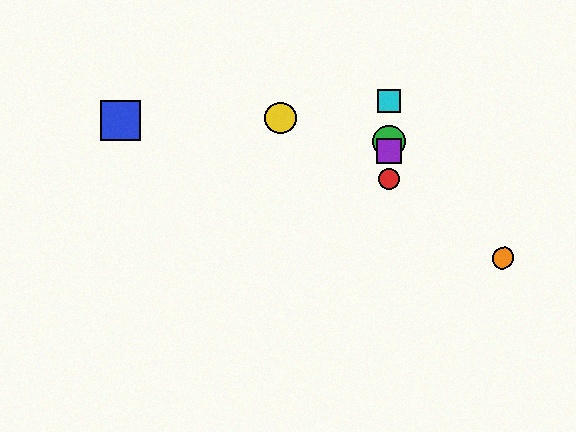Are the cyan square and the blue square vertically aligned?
No, the cyan square is at x≈389 and the blue square is at x≈120.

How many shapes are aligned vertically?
4 shapes (the red circle, the green circle, the purple square, the cyan square) are aligned vertically.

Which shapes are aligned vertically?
The red circle, the green circle, the purple square, the cyan square are aligned vertically.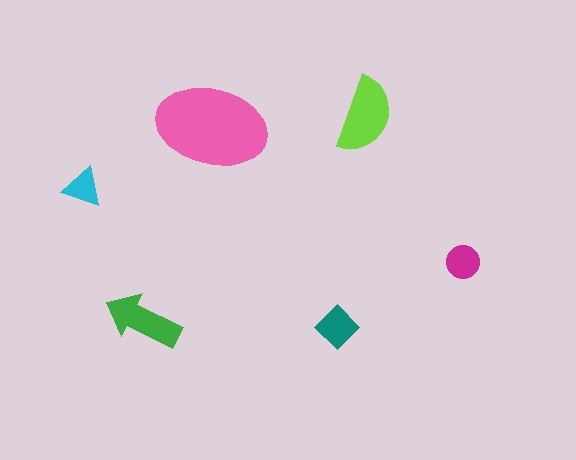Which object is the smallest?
The cyan triangle.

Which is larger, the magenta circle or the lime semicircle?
The lime semicircle.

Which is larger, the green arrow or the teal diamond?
The green arrow.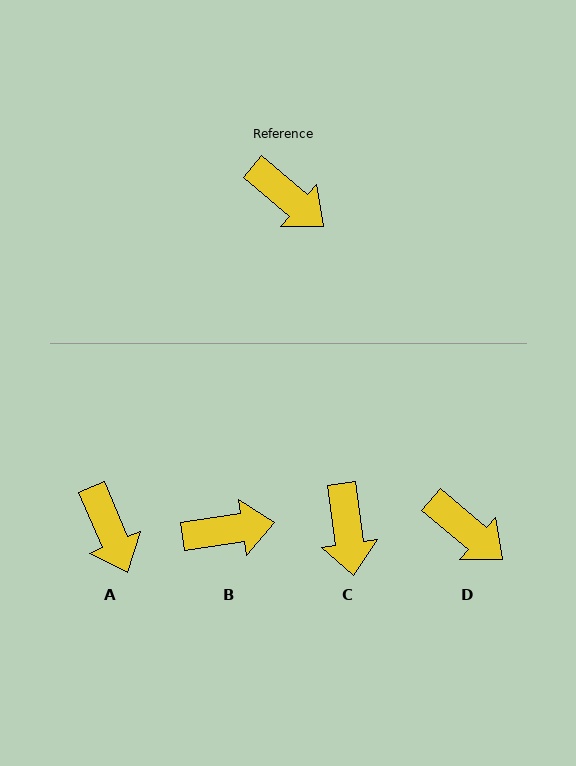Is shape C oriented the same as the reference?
No, it is off by about 42 degrees.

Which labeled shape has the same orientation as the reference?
D.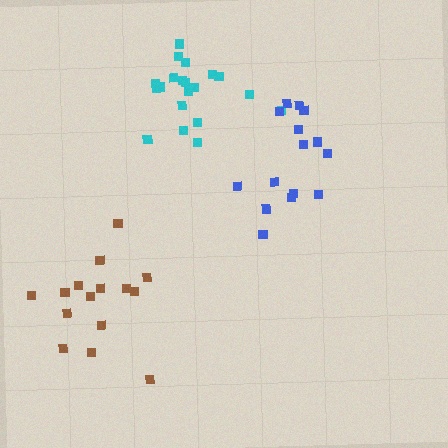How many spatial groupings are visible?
There are 3 spatial groupings.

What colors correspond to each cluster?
The clusters are colored: cyan, brown, blue.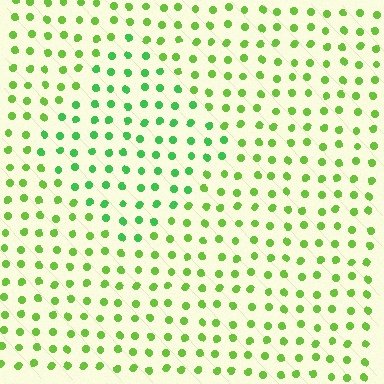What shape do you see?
I see a diamond.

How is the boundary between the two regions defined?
The boundary is defined purely by a slight shift in hue (about 28 degrees). Spacing, size, and orientation are identical on both sides.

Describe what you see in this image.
The image is filled with small lime elements in a uniform arrangement. A diamond-shaped region is visible where the elements are tinted to a slightly different hue, forming a subtle color boundary.